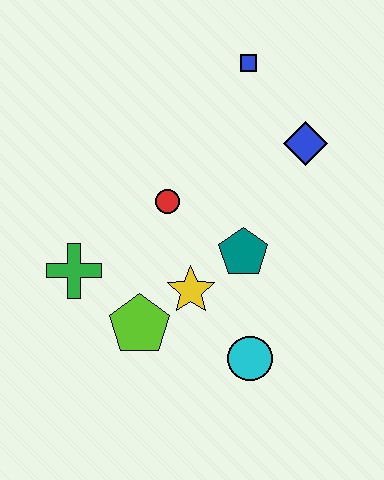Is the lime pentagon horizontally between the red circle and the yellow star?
No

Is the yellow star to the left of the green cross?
No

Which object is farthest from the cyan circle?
The blue square is farthest from the cyan circle.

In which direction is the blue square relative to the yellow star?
The blue square is above the yellow star.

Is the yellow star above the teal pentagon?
No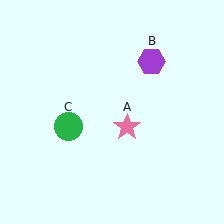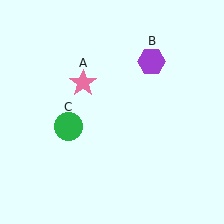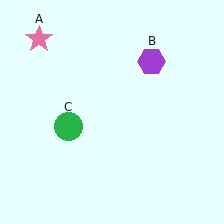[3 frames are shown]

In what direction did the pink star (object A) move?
The pink star (object A) moved up and to the left.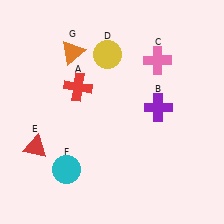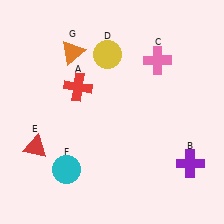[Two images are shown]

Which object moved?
The purple cross (B) moved down.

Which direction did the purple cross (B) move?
The purple cross (B) moved down.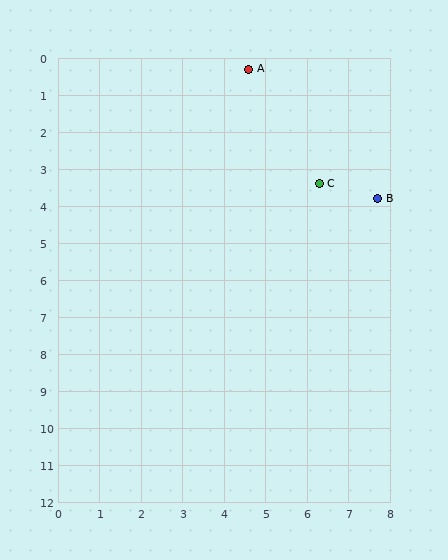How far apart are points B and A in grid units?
Points B and A are about 4.7 grid units apart.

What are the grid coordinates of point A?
Point A is at approximately (4.6, 0.3).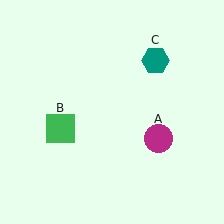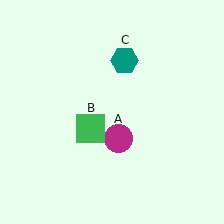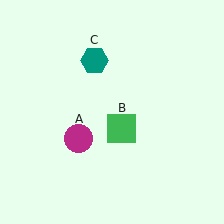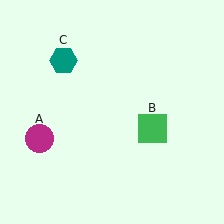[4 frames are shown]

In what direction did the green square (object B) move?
The green square (object B) moved right.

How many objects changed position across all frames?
3 objects changed position: magenta circle (object A), green square (object B), teal hexagon (object C).